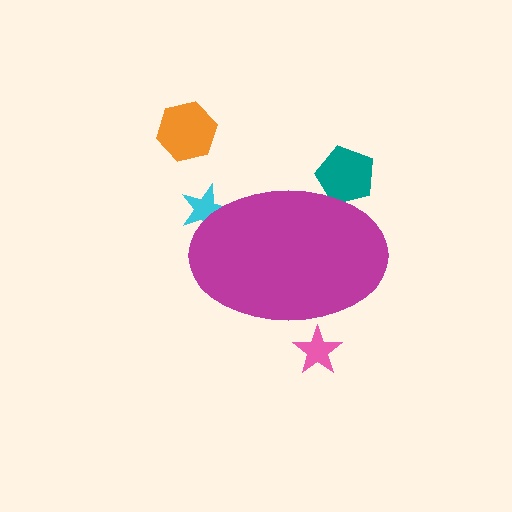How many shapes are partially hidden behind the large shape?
3 shapes are partially hidden.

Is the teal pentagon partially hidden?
Yes, the teal pentagon is partially hidden behind the magenta ellipse.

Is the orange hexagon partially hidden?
No, the orange hexagon is fully visible.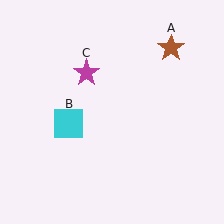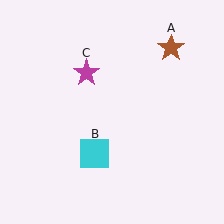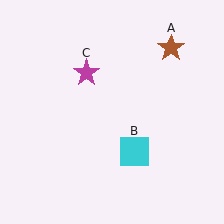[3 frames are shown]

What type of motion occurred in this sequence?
The cyan square (object B) rotated counterclockwise around the center of the scene.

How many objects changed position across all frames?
1 object changed position: cyan square (object B).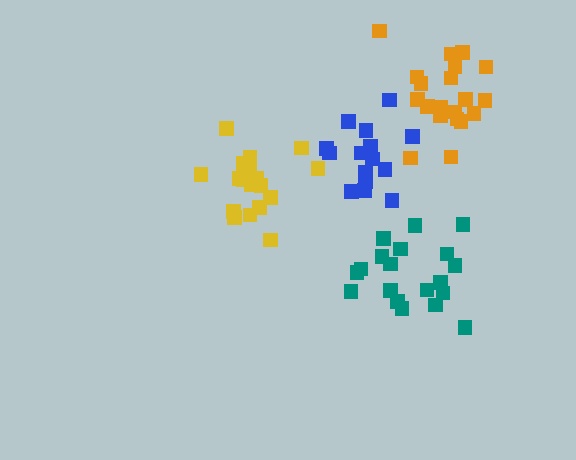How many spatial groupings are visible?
There are 4 spatial groupings.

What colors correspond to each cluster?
The clusters are colored: blue, yellow, teal, orange.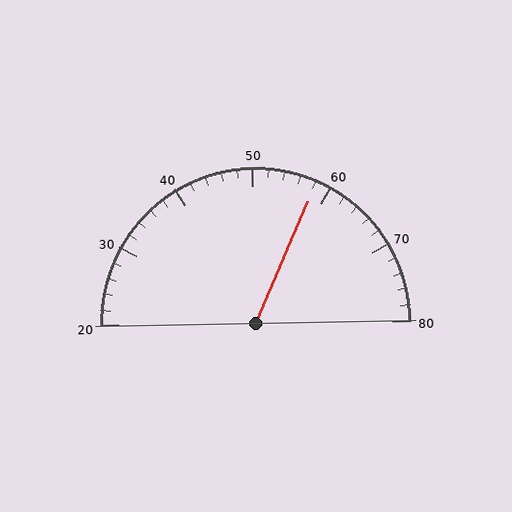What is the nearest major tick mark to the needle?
The nearest major tick mark is 60.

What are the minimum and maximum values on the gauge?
The gauge ranges from 20 to 80.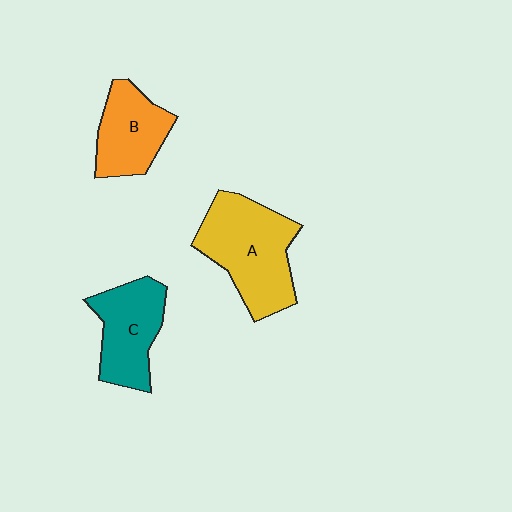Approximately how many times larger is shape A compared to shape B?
Approximately 1.6 times.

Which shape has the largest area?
Shape A (yellow).